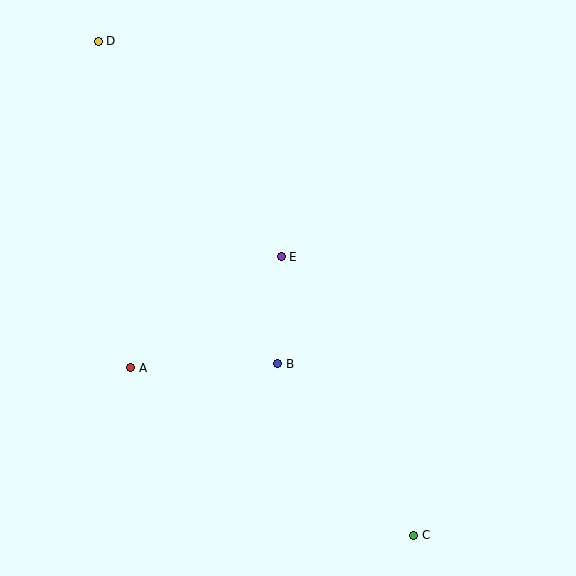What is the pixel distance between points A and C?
The distance between A and C is 329 pixels.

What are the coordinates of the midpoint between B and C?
The midpoint between B and C is at (346, 449).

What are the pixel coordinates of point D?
Point D is at (98, 41).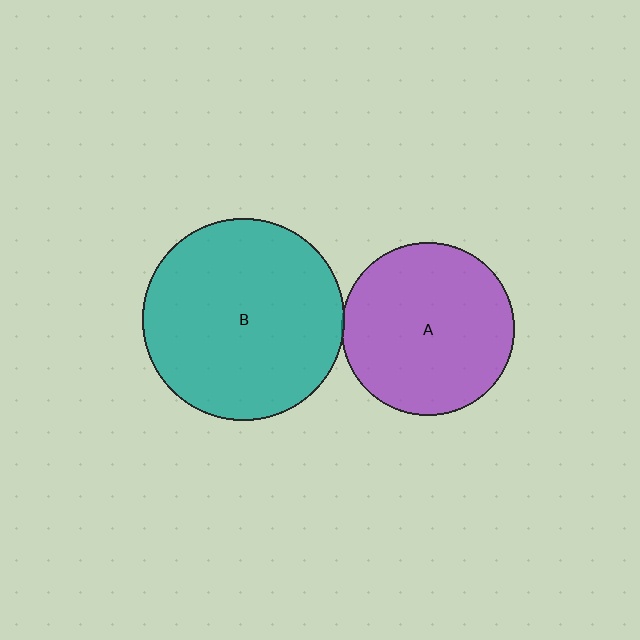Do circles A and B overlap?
Yes.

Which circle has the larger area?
Circle B (teal).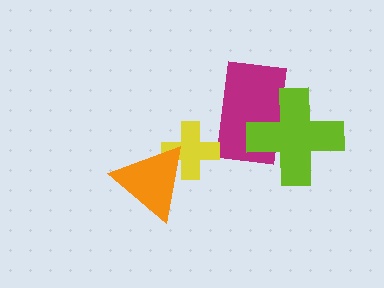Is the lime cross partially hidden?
No, no other shape covers it.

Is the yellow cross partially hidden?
Yes, it is partially covered by another shape.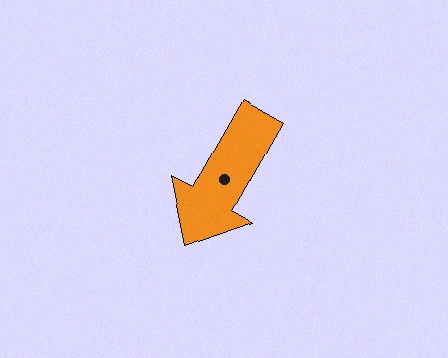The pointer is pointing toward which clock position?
Roughly 7 o'clock.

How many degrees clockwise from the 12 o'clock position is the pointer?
Approximately 210 degrees.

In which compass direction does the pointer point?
Southwest.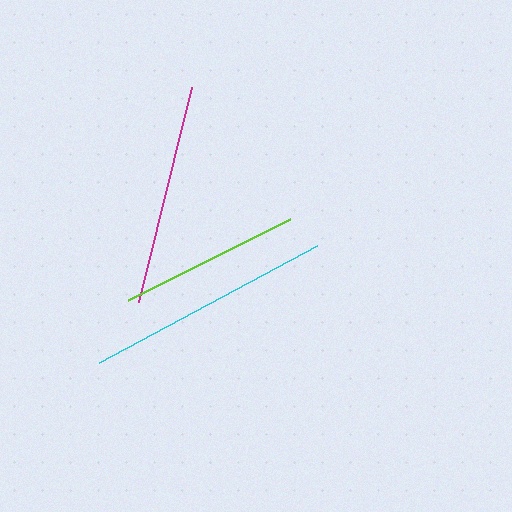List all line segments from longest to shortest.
From longest to shortest: cyan, magenta, lime.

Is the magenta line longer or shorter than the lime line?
The magenta line is longer than the lime line.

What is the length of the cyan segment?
The cyan segment is approximately 247 pixels long.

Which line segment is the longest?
The cyan line is the longest at approximately 247 pixels.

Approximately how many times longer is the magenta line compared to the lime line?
The magenta line is approximately 1.2 times the length of the lime line.